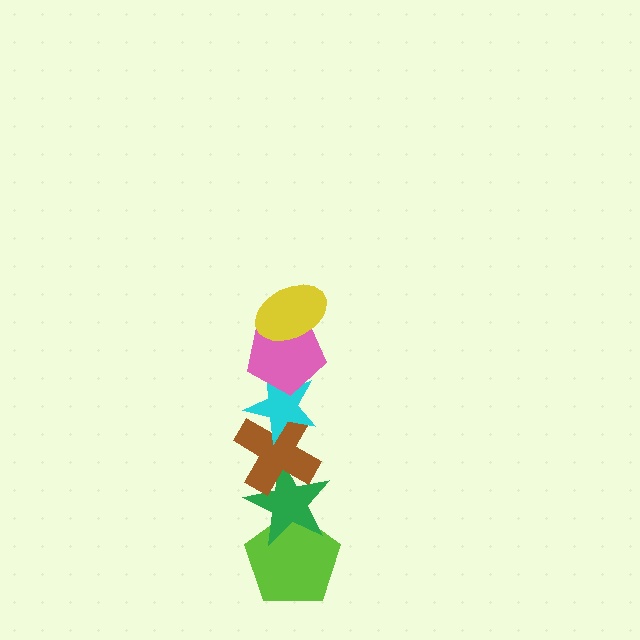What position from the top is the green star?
The green star is 5th from the top.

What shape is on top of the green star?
The brown cross is on top of the green star.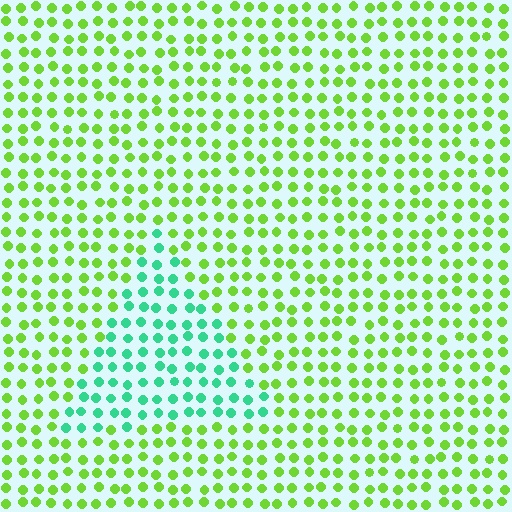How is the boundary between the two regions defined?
The boundary is defined purely by a slight shift in hue (about 56 degrees). Spacing, size, and orientation are identical on both sides.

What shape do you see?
I see a triangle.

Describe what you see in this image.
The image is filled with small lime elements in a uniform arrangement. A triangle-shaped region is visible where the elements are tinted to a slightly different hue, forming a subtle color boundary.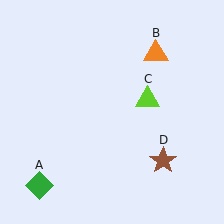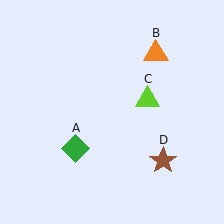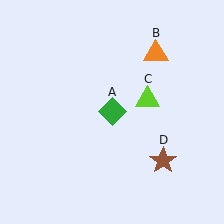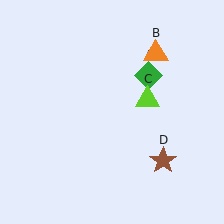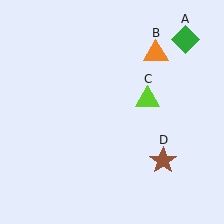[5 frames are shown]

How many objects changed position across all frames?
1 object changed position: green diamond (object A).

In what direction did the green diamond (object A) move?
The green diamond (object A) moved up and to the right.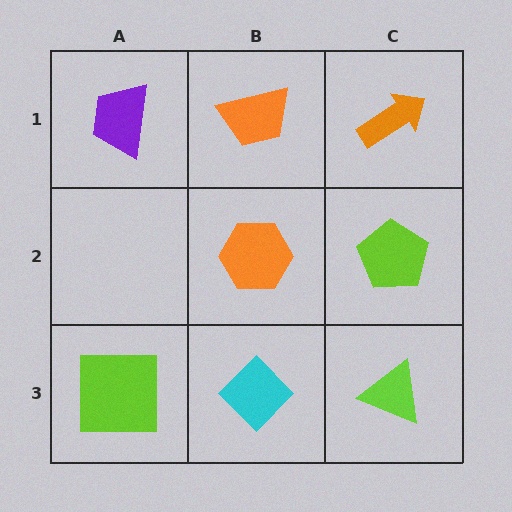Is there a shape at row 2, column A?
No, that cell is empty.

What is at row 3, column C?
A lime triangle.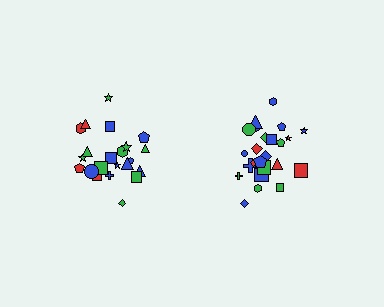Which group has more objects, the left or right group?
The right group.